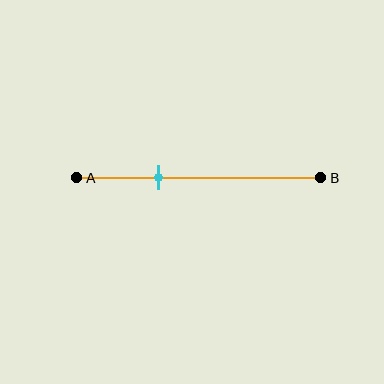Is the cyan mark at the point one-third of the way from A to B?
Yes, the mark is approximately at the one-third point.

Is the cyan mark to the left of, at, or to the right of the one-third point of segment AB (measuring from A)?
The cyan mark is approximately at the one-third point of segment AB.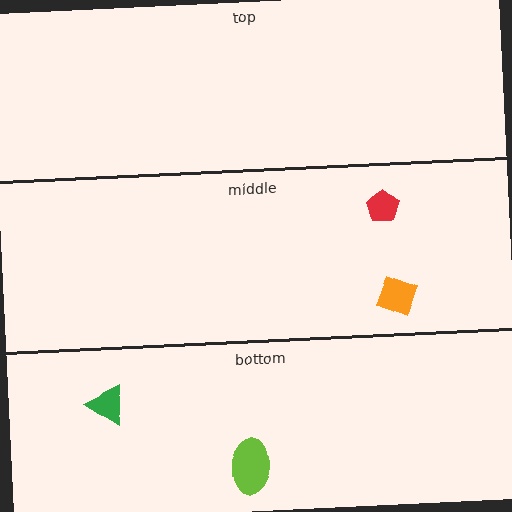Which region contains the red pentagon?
The middle region.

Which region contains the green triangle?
The bottom region.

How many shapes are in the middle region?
2.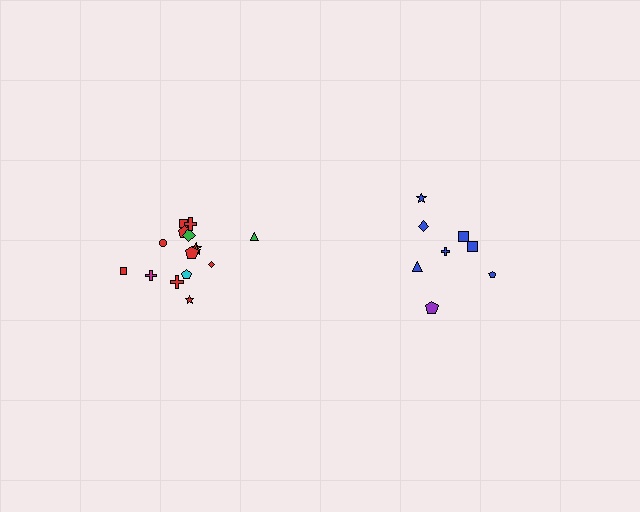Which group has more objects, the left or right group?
The left group.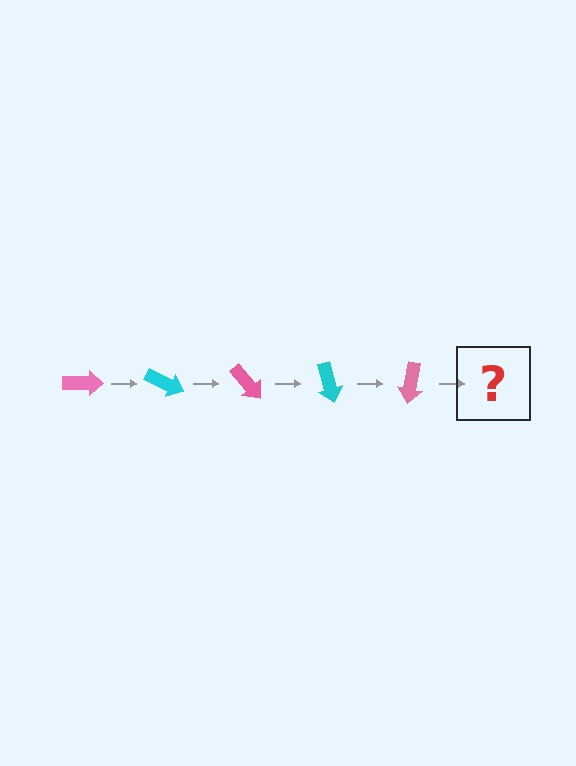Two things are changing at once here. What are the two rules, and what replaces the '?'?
The two rules are that it rotates 25 degrees each step and the color cycles through pink and cyan. The '?' should be a cyan arrow, rotated 125 degrees from the start.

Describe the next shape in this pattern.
It should be a cyan arrow, rotated 125 degrees from the start.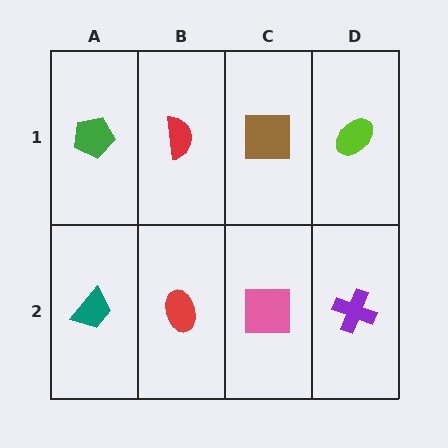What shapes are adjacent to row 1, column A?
A teal trapezoid (row 2, column A), a red semicircle (row 1, column B).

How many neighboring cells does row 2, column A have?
2.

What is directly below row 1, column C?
A pink square.